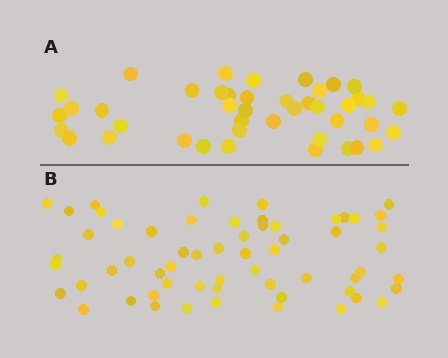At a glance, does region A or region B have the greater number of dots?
Region B (the bottom region) has more dots.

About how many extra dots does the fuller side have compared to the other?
Region B has approximately 15 more dots than region A.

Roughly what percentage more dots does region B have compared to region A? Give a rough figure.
About 40% more.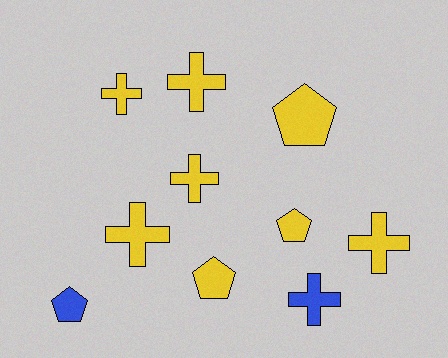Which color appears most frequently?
Yellow, with 8 objects.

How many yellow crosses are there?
There are 5 yellow crosses.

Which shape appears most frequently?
Cross, with 6 objects.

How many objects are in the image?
There are 10 objects.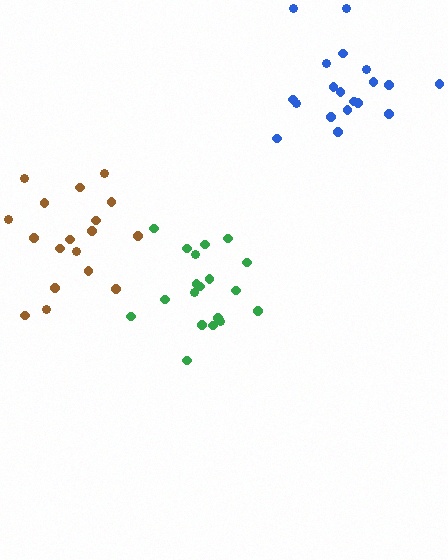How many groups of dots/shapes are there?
There are 3 groups.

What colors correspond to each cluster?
The clusters are colored: brown, blue, green.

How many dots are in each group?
Group 1: 18 dots, Group 2: 19 dots, Group 3: 19 dots (56 total).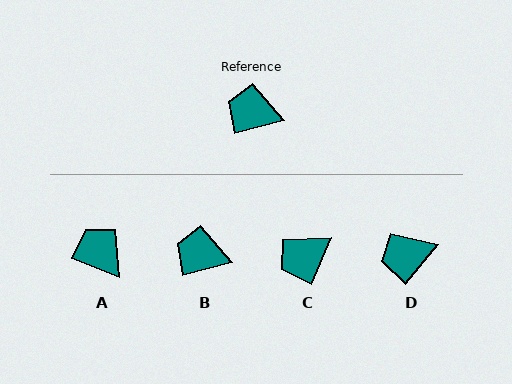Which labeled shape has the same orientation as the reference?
B.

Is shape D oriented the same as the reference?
No, it is off by about 36 degrees.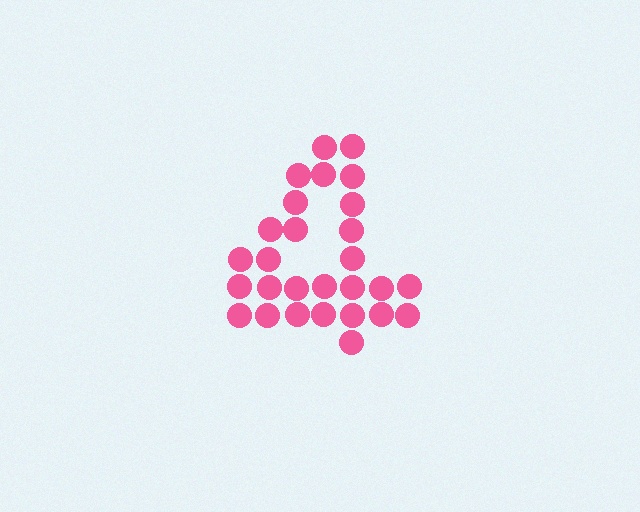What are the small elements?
The small elements are circles.